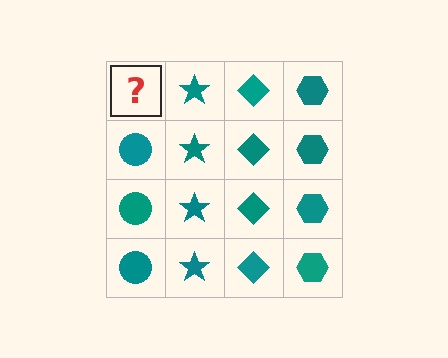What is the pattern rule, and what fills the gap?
The rule is that each column has a consistent shape. The gap should be filled with a teal circle.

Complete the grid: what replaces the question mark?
The question mark should be replaced with a teal circle.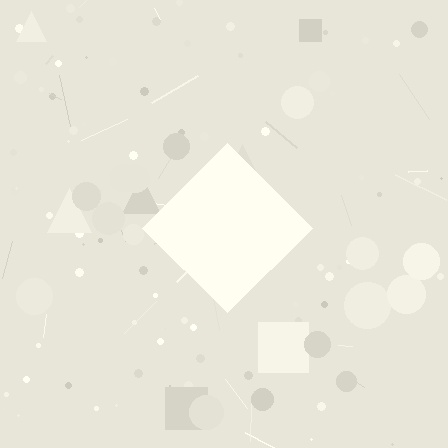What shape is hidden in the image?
A diamond is hidden in the image.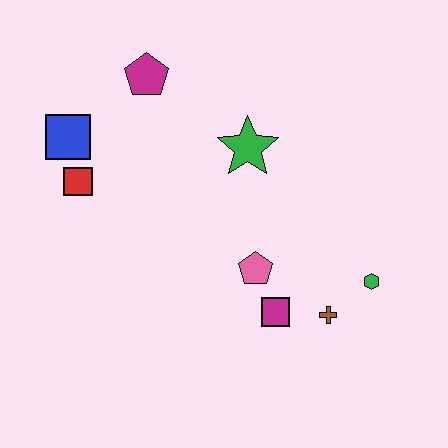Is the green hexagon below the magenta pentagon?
Yes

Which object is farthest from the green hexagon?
The blue square is farthest from the green hexagon.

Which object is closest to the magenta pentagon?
The blue square is closest to the magenta pentagon.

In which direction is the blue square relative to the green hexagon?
The blue square is to the left of the green hexagon.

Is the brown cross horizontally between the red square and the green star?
No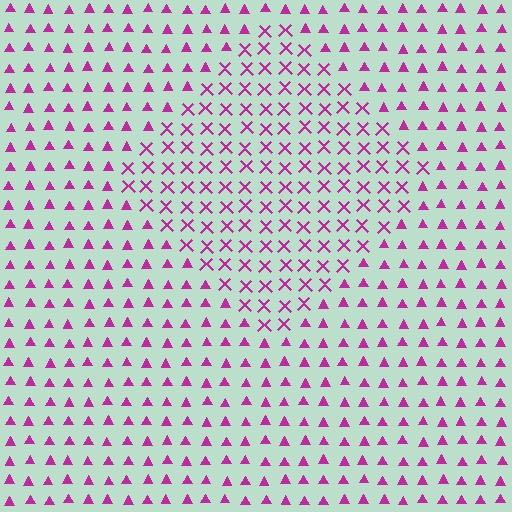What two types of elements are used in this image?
The image uses X marks inside the diamond region and triangles outside it.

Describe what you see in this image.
The image is filled with small magenta elements arranged in a uniform grid. A diamond-shaped region contains X marks, while the surrounding area contains triangles. The boundary is defined purely by the change in element shape.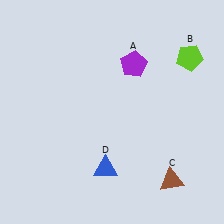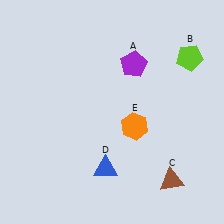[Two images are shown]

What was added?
An orange hexagon (E) was added in Image 2.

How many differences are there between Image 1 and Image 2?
There is 1 difference between the two images.